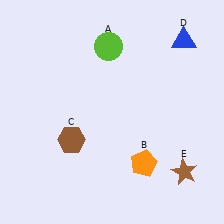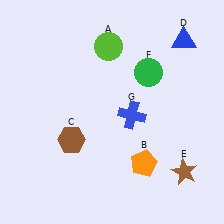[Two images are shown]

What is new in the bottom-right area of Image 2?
A blue cross (G) was added in the bottom-right area of Image 2.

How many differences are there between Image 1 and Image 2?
There are 2 differences between the two images.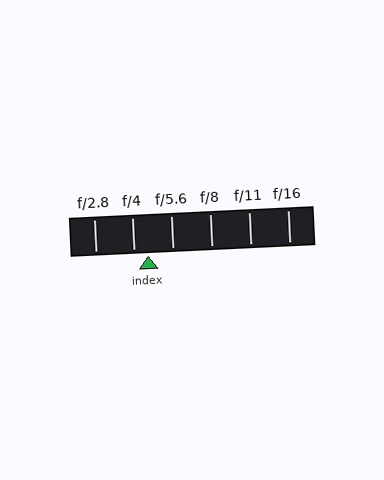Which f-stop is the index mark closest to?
The index mark is closest to f/4.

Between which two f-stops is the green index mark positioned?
The index mark is between f/4 and f/5.6.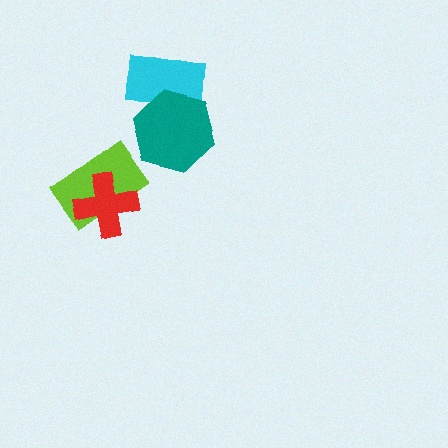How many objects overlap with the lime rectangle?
1 object overlaps with the lime rectangle.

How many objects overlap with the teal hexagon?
1 object overlaps with the teal hexagon.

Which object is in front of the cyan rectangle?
The teal hexagon is in front of the cyan rectangle.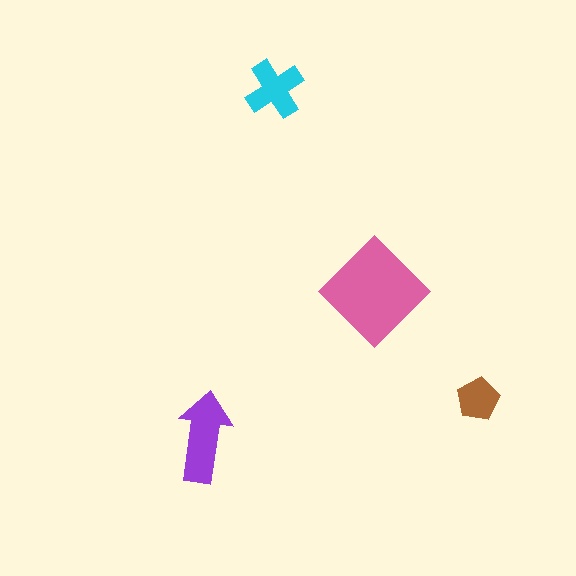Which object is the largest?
The pink diamond.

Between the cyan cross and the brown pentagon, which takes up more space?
The cyan cross.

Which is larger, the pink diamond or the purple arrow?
The pink diamond.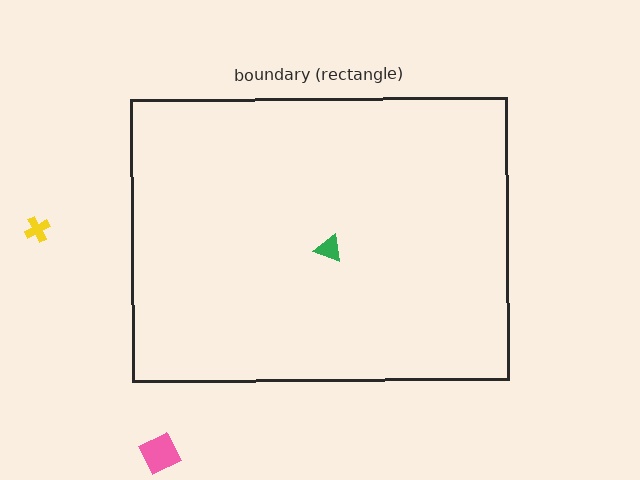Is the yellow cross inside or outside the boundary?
Outside.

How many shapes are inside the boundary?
1 inside, 2 outside.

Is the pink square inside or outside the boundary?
Outside.